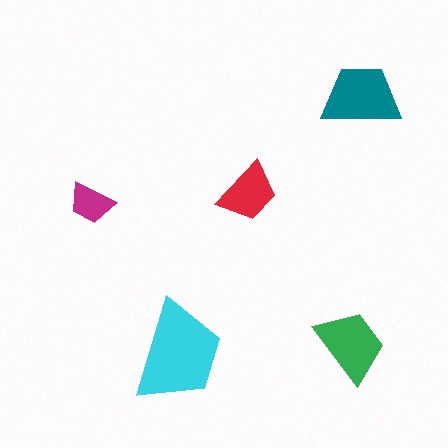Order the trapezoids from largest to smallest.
the cyan one, the teal one, the green one, the red one, the magenta one.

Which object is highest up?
The teal trapezoid is topmost.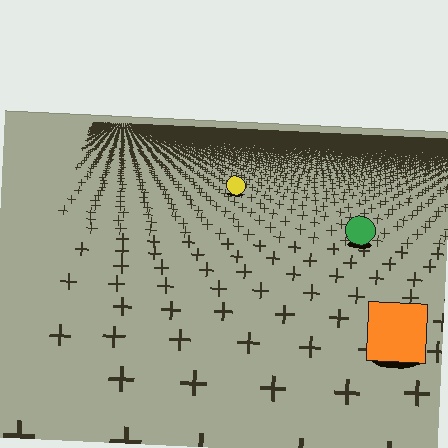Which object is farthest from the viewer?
The yellow circle is farthest from the viewer. It appears smaller and the ground texture around it is denser.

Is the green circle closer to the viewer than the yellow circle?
Yes. The green circle is closer — you can tell from the texture gradient: the ground texture is coarser near it.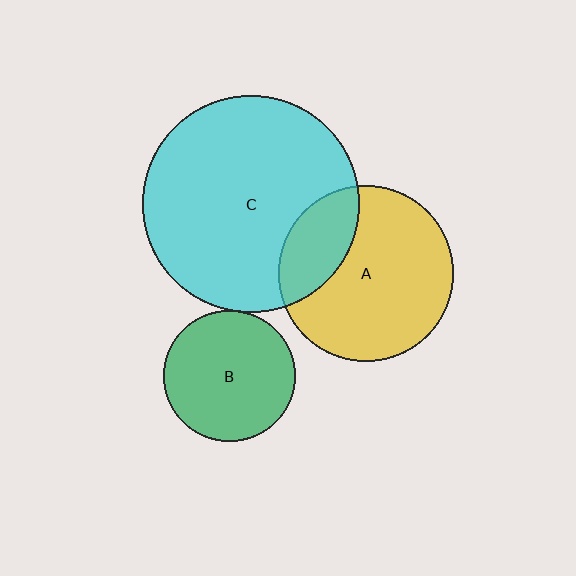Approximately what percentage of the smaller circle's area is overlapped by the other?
Approximately 5%.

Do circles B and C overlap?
Yes.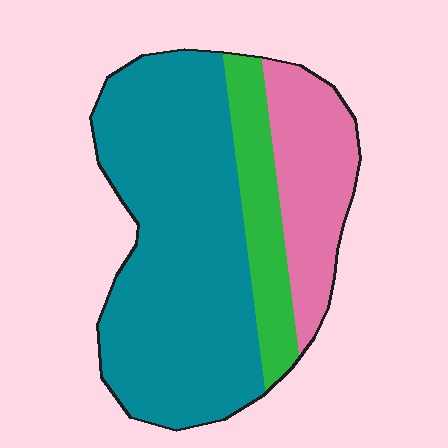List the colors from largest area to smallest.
From largest to smallest: teal, pink, green.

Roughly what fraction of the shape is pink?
Pink covers 22% of the shape.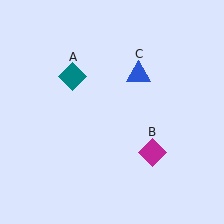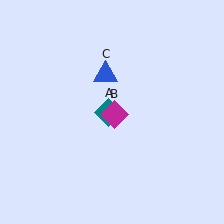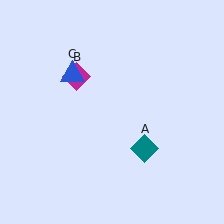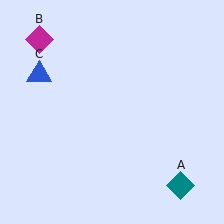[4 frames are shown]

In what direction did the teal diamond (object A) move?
The teal diamond (object A) moved down and to the right.